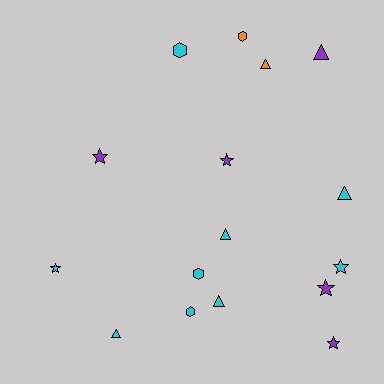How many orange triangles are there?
There is 1 orange triangle.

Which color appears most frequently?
Cyan, with 9 objects.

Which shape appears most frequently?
Star, with 6 objects.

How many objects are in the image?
There are 16 objects.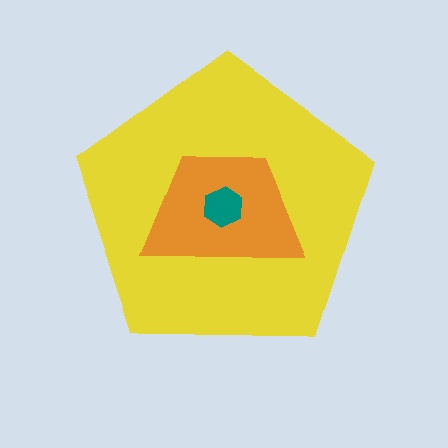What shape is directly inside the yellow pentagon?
The orange trapezoid.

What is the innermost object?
The teal hexagon.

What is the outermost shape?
The yellow pentagon.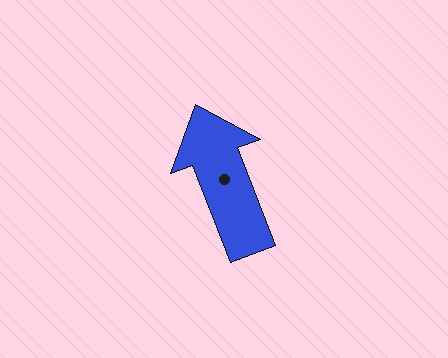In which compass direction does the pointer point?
North.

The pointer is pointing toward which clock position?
Roughly 11 o'clock.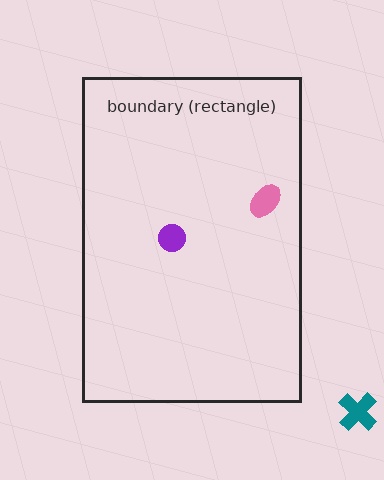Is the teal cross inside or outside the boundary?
Outside.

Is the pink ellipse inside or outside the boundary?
Inside.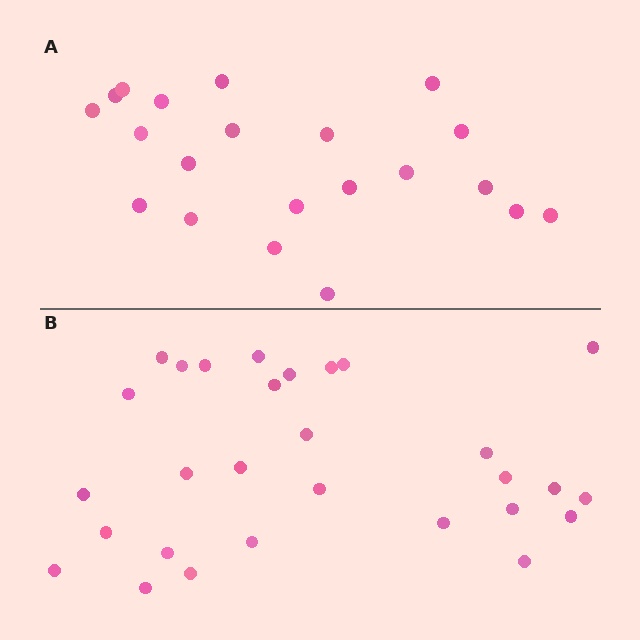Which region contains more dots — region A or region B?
Region B (the bottom region) has more dots.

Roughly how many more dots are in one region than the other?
Region B has roughly 8 or so more dots than region A.